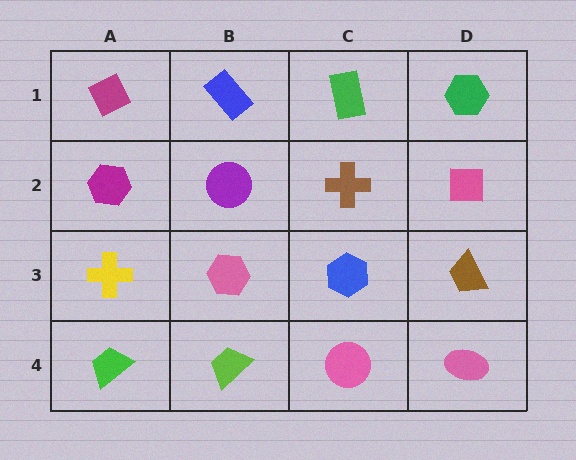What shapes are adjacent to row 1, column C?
A brown cross (row 2, column C), a blue rectangle (row 1, column B), a green hexagon (row 1, column D).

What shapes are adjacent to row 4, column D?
A brown trapezoid (row 3, column D), a pink circle (row 4, column C).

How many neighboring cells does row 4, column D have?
2.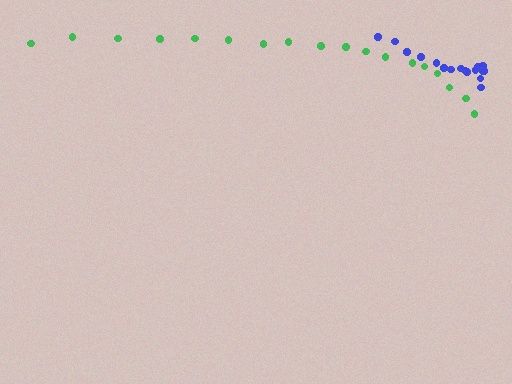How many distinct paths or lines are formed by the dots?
There are 2 distinct paths.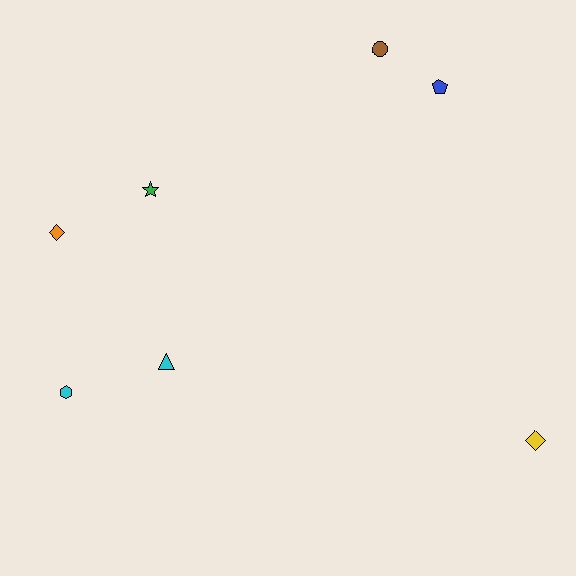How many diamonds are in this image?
There are 2 diamonds.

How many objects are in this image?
There are 7 objects.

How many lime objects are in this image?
There are no lime objects.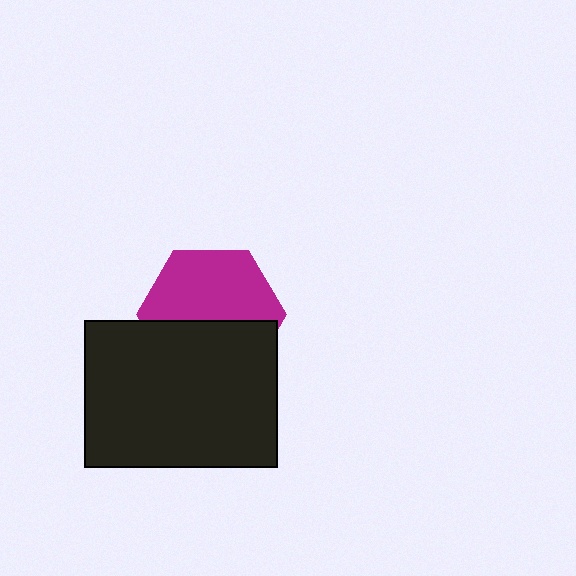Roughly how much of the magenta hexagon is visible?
About half of it is visible (roughly 55%).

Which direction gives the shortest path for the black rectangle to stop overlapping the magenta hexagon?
Moving down gives the shortest separation.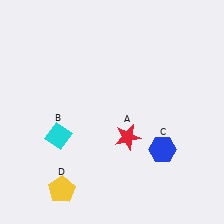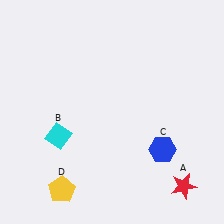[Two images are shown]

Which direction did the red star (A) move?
The red star (A) moved right.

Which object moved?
The red star (A) moved right.